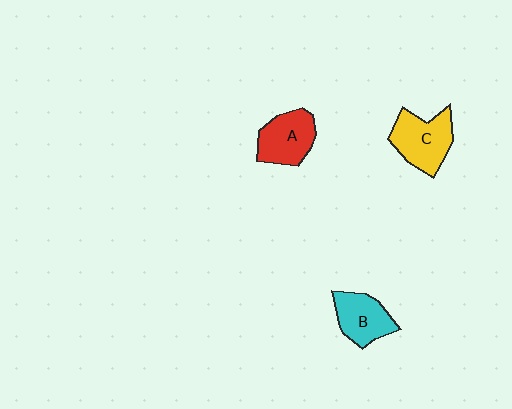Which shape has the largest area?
Shape C (yellow).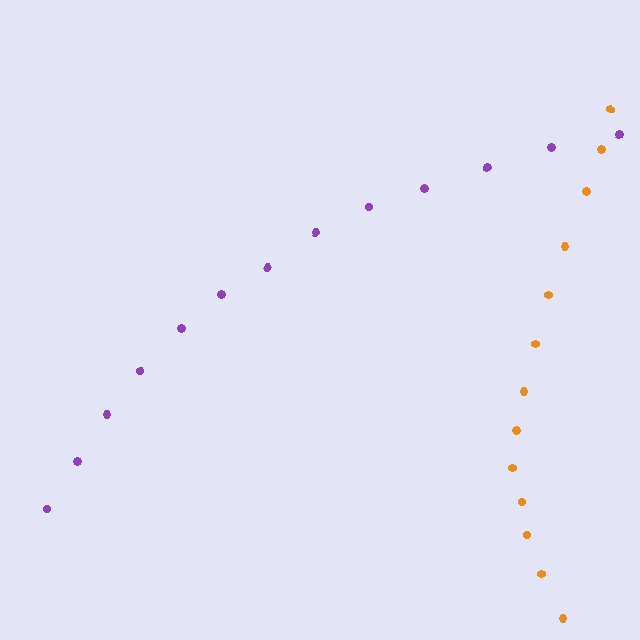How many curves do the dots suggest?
There are 2 distinct paths.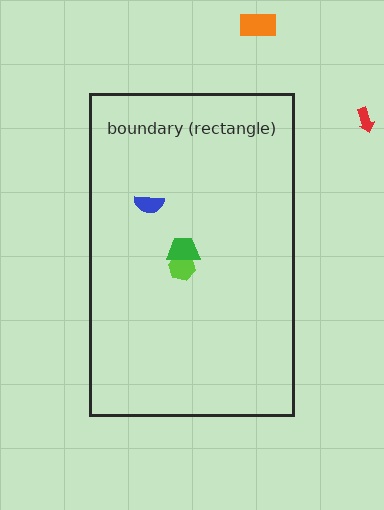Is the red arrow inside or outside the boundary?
Outside.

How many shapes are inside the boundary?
3 inside, 2 outside.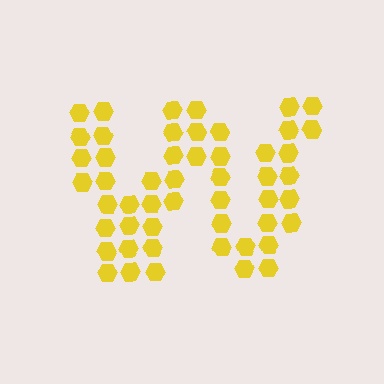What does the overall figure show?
The overall figure shows the letter W.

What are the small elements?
The small elements are hexagons.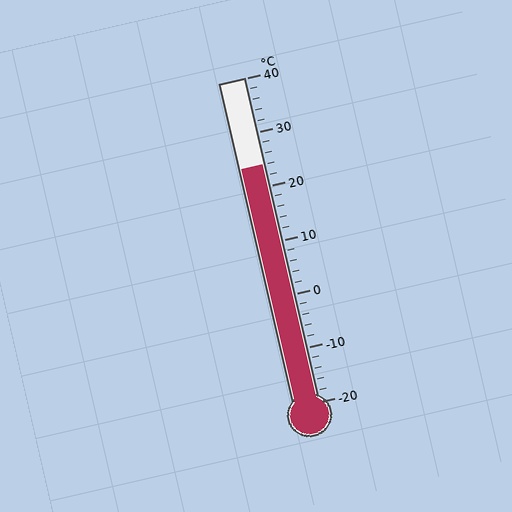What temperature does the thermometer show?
The thermometer shows approximately 24°C.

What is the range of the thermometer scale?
The thermometer scale ranges from -20°C to 40°C.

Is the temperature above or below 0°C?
The temperature is above 0°C.